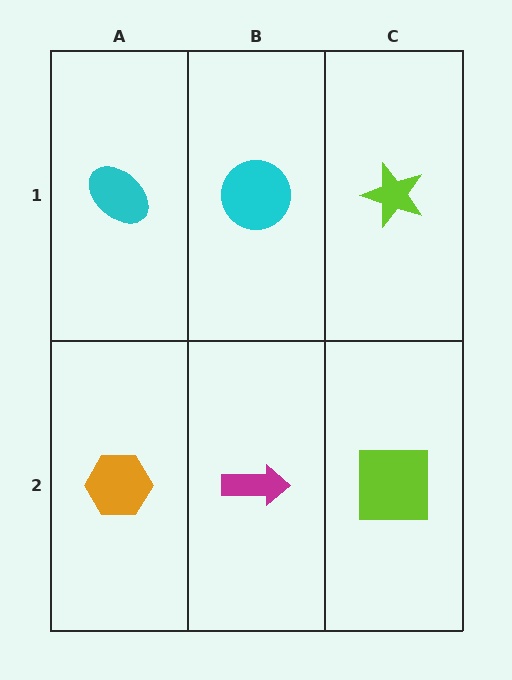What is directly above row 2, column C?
A lime star.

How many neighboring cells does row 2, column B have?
3.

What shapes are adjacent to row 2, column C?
A lime star (row 1, column C), a magenta arrow (row 2, column B).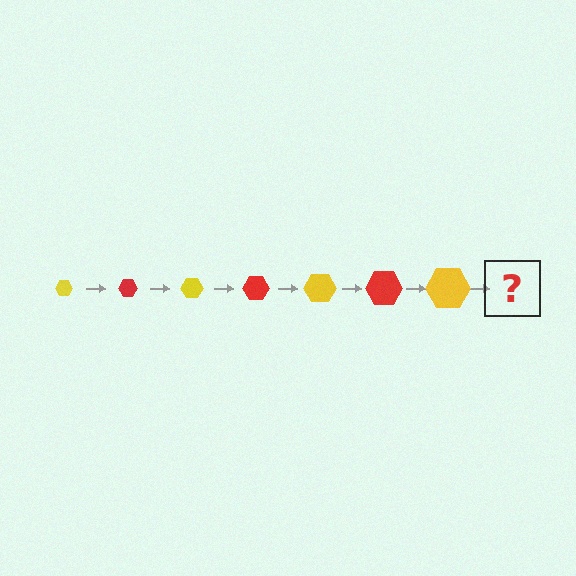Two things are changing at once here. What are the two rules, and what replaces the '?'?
The two rules are that the hexagon grows larger each step and the color cycles through yellow and red. The '?' should be a red hexagon, larger than the previous one.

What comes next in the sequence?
The next element should be a red hexagon, larger than the previous one.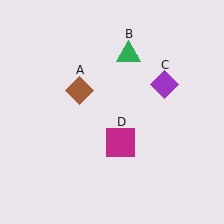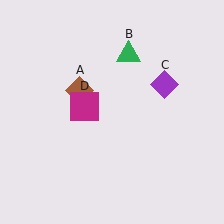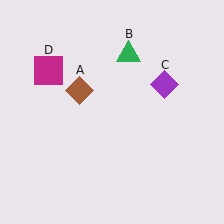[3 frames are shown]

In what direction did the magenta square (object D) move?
The magenta square (object D) moved up and to the left.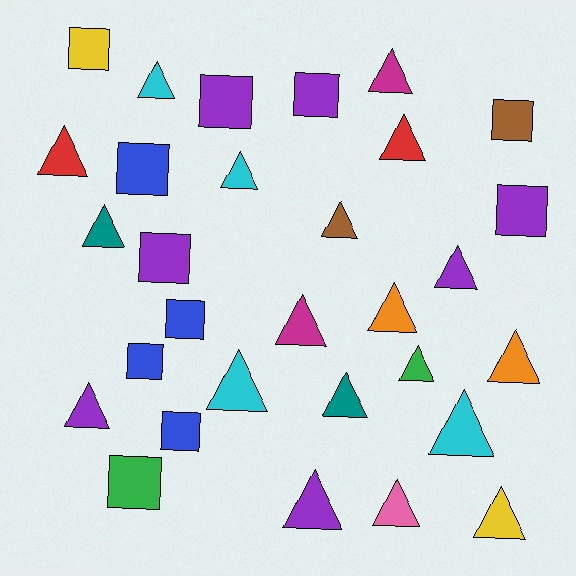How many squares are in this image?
There are 11 squares.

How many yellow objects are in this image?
There are 2 yellow objects.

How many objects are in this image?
There are 30 objects.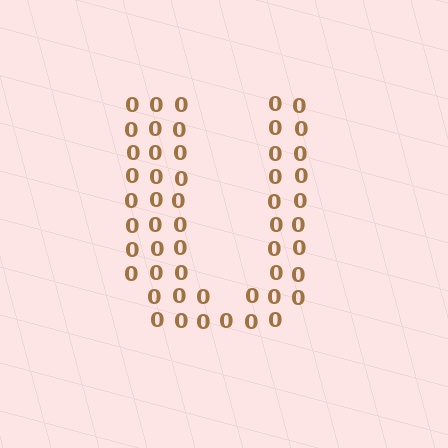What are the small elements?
The small elements are digit 0's.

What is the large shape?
The large shape is the letter U.